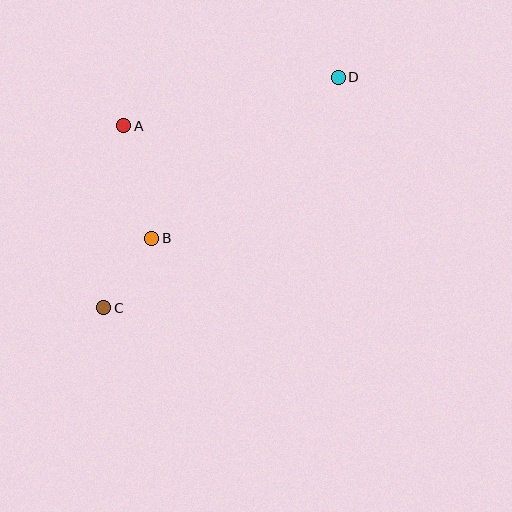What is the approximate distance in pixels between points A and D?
The distance between A and D is approximately 220 pixels.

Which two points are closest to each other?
Points B and C are closest to each other.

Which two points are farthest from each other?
Points C and D are farthest from each other.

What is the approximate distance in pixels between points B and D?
The distance between B and D is approximately 246 pixels.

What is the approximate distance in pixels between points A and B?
The distance between A and B is approximately 116 pixels.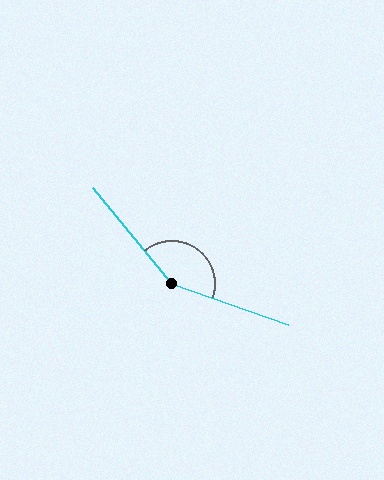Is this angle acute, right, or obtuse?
It is obtuse.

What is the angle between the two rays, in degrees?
Approximately 149 degrees.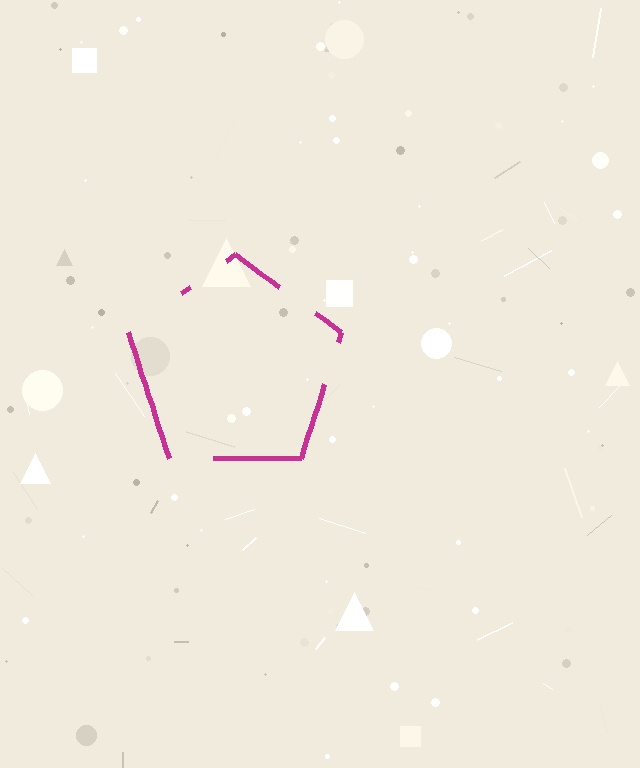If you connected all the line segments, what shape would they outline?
They would outline a pentagon.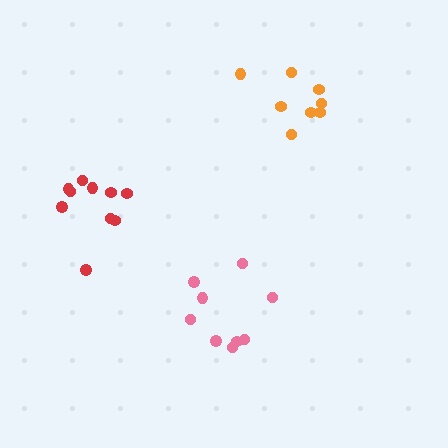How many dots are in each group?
Group 1: 9 dots, Group 2: 8 dots, Group 3: 10 dots (27 total).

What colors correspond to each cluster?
The clusters are colored: pink, orange, red.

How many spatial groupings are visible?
There are 3 spatial groupings.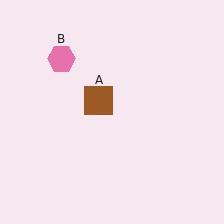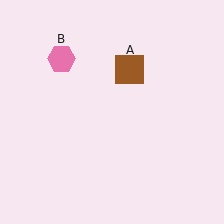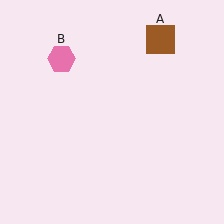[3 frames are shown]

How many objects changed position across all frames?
1 object changed position: brown square (object A).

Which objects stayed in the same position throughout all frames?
Pink hexagon (object B) remained stationary.